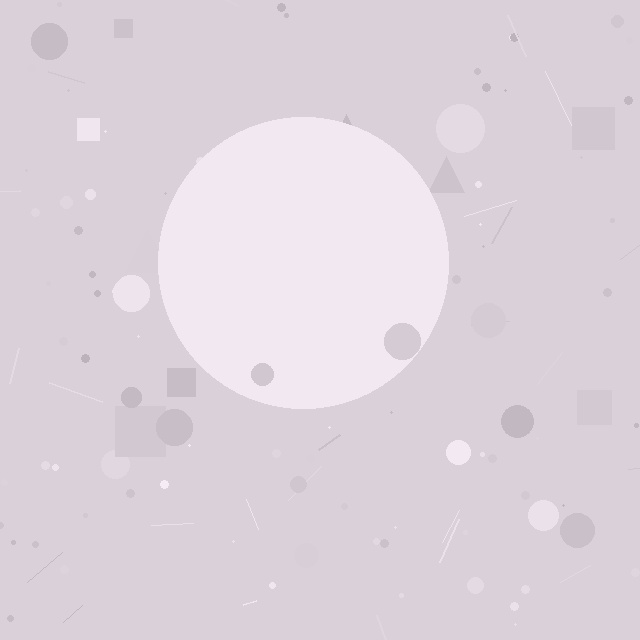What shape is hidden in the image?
A circle is hidden in the image.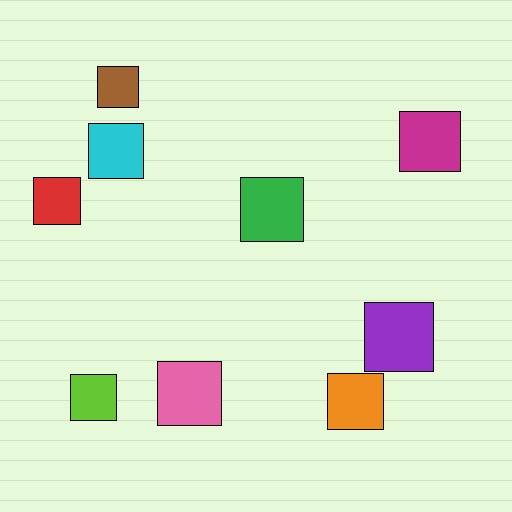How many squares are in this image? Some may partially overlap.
There are 9 squares.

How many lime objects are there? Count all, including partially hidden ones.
There is 1 lime object.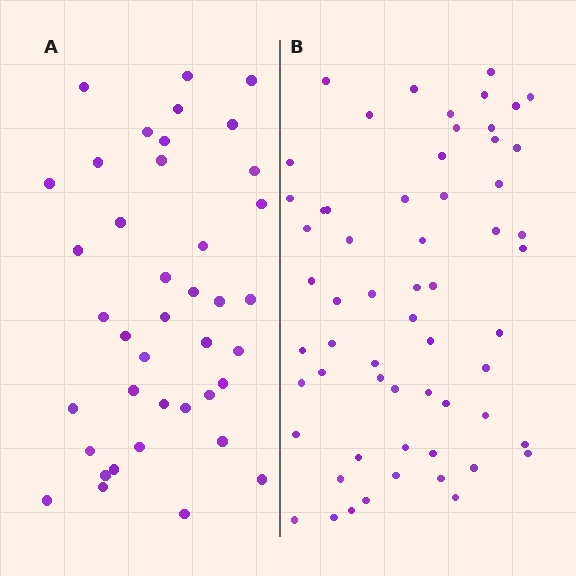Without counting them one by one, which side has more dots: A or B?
Region B (the right region) has more dots.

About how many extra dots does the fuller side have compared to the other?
Region B has approximately 20 more dots than region A.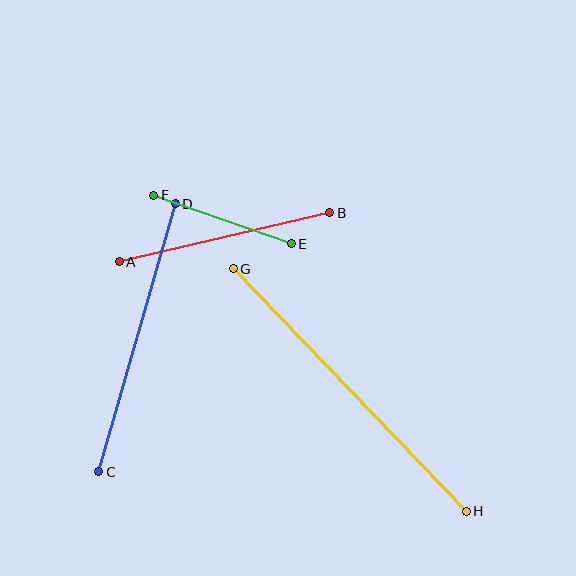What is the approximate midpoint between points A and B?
The midpoint is at approximately (224, 237) pixels.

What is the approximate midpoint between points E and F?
The midpoint is at approximately (223, 219) pixels.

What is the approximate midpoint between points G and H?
The midpoint is at approximately (350, 390) pixels.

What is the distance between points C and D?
The distance is approximately 278 pixels.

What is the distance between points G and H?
The distance is approximately 336 pixels.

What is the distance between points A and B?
The distance is approximately 216 pixels.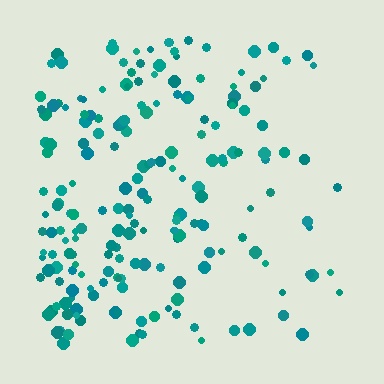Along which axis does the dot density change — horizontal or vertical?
Horizontal.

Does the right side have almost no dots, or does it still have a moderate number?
Still a moderate number, just noticeably fewer than the left.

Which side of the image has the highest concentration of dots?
The left.